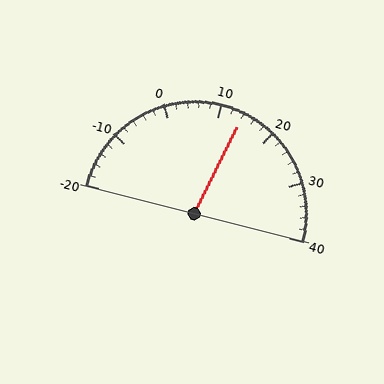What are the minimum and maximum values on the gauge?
The gauge ranges from -20 to 40.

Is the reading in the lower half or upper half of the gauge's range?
The reading is in the upper half of the range (-20 to 40).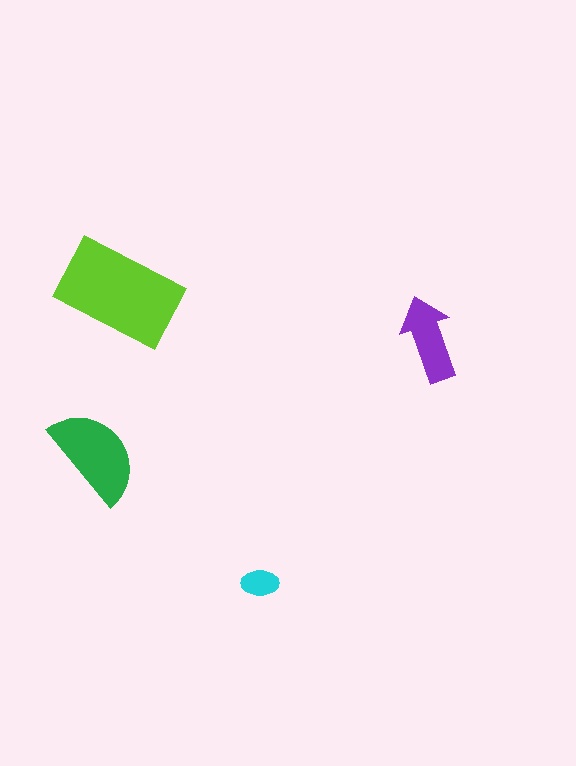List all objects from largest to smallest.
The lime rectangle, the green semicircle, the purple arrow, the cyan ellipse.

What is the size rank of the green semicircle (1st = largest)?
2nd.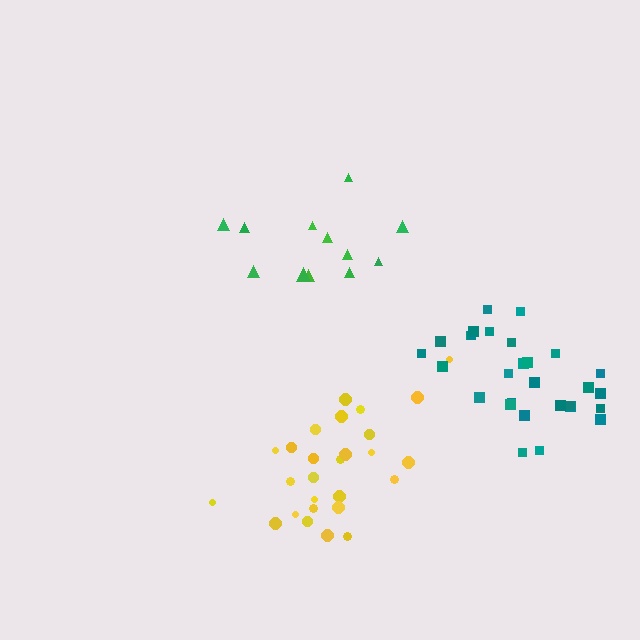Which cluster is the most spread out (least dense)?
Green.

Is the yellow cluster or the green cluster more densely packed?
Yellow.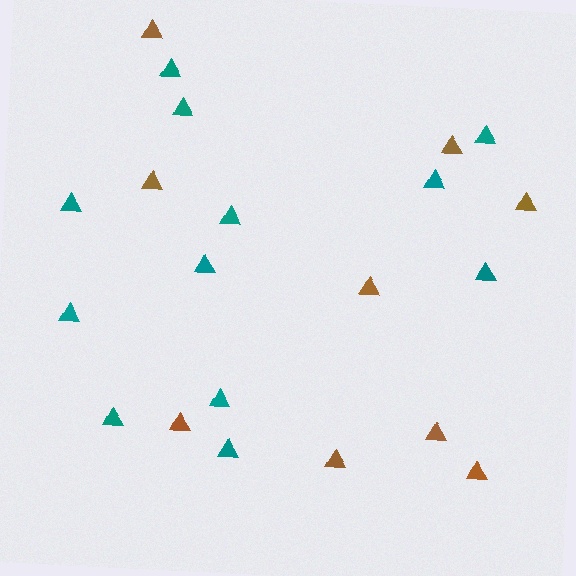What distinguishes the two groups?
There are 2 groups: one group of teal triangles (12) and one group of brown triangles (9).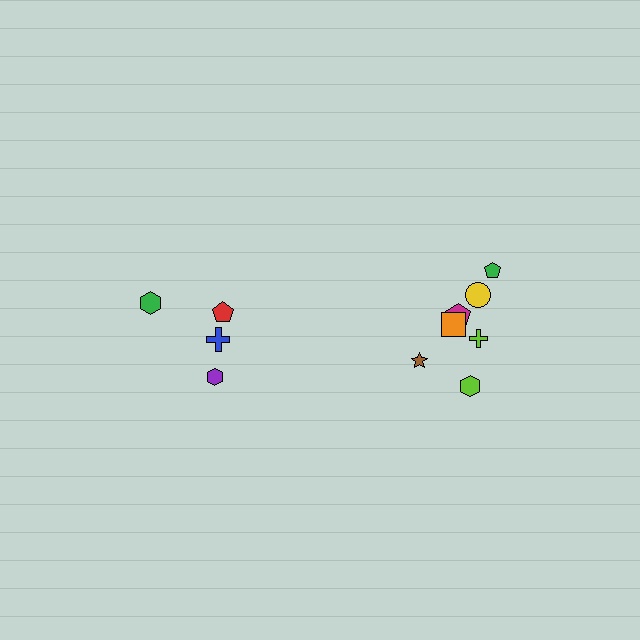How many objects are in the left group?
There are 4 objects.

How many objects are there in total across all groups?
There are 11 objects.